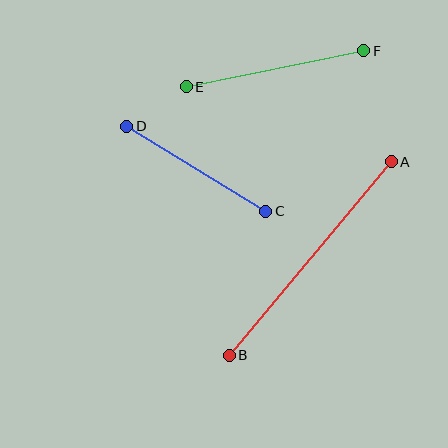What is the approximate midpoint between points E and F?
The midpoint is at approximately (275, 69) pixels.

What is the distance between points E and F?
The distance is approximately 181 pixels.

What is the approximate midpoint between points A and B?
The midpoint is at approximately (310, 259) pixels.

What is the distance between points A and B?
The distance is approximately 252 pixels.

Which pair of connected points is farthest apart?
Points A and B are farthest apart.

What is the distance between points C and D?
The distance is approximately 163 pixels.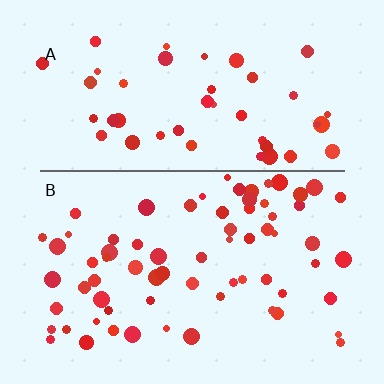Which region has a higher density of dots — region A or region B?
B (the bottom).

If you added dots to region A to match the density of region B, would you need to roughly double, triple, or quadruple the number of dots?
Approximately double.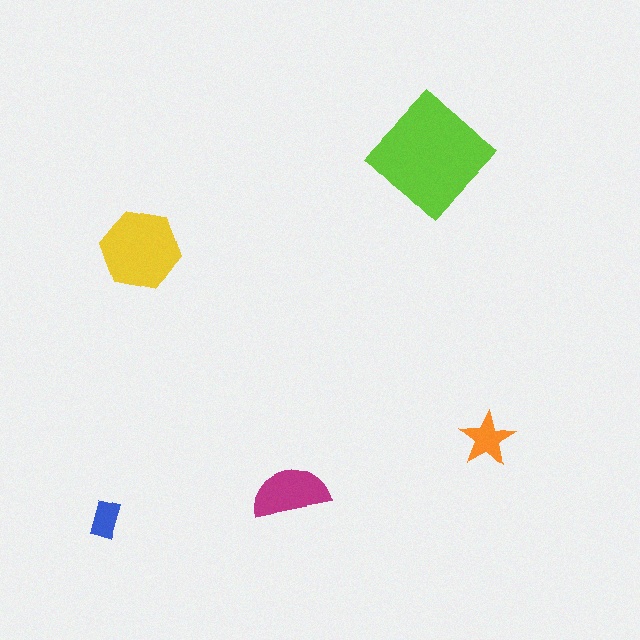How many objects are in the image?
There are 5 objects in the image.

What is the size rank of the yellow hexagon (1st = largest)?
2nd.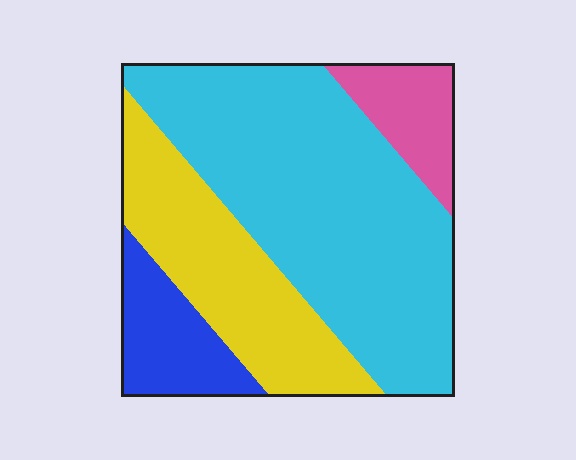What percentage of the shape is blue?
Blue covers around 10% of the shape.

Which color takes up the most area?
Cyan, at roughly 55%.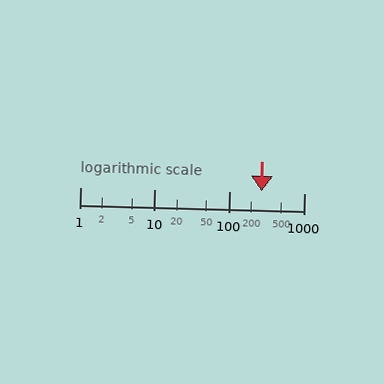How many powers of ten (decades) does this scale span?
The scale spans 3 decades, from 1 to 1000.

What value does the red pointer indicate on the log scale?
The pointer indicates approximately 270.